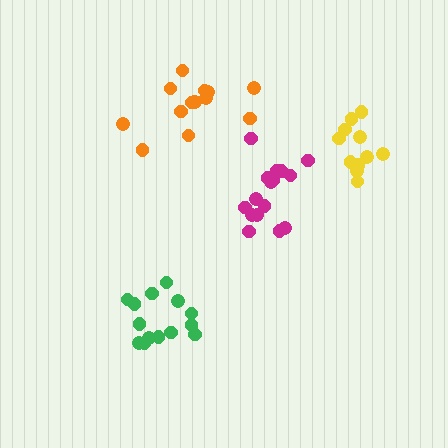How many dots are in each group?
Group 1: 11 dots, Group 2: 14 dots, Group 3: 16 dots, Group 4: 14 dots (55 total).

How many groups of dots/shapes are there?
There are 4 groups.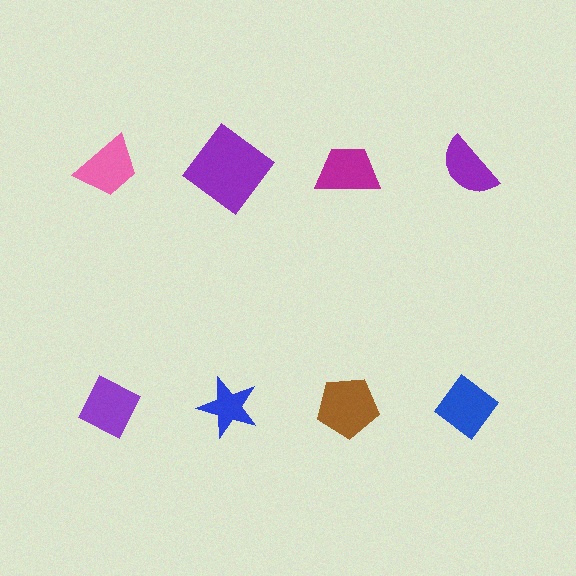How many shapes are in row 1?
4 shapes.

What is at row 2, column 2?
A blue star.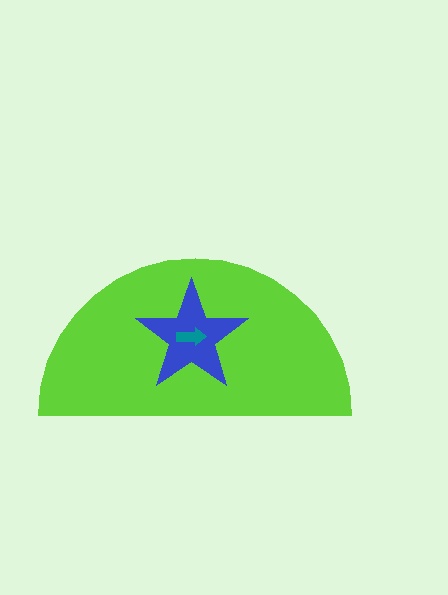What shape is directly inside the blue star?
The teal arrow.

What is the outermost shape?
The lime semicircle.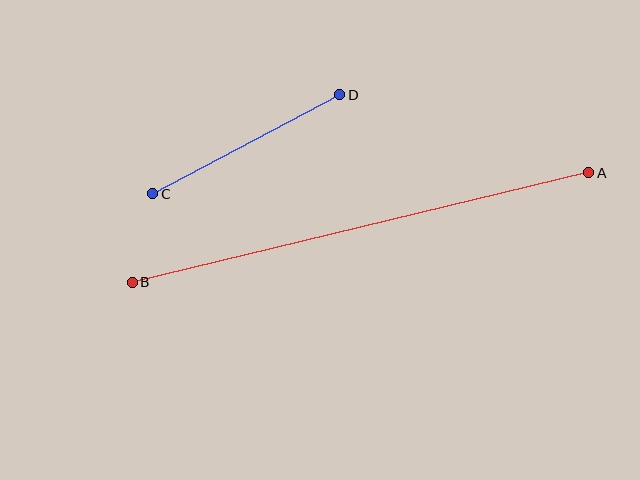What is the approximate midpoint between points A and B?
The midpoint is at approximately (360, 228) pixels.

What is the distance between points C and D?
The distance is approximately 211 pixels.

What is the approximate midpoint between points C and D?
The midpoint is at approximately (246, 144) pixels.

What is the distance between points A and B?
The distance is approximately 469 pixels.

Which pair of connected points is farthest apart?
Points A and B are farthest apart.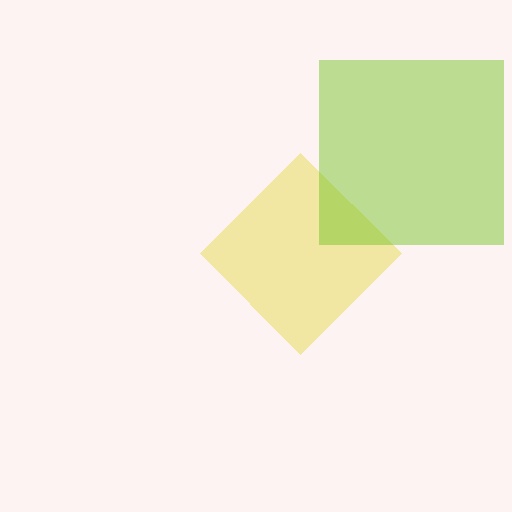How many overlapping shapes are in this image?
There are 2 overlapping shapes in the image.